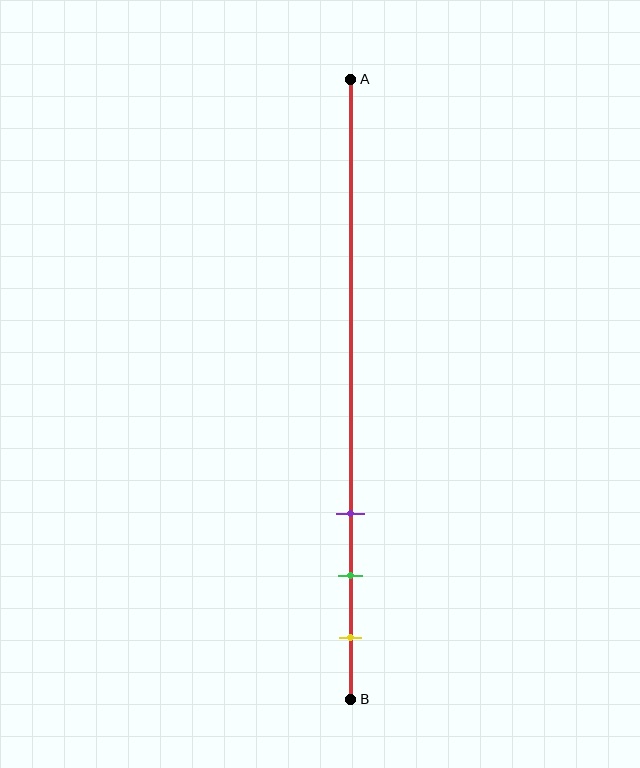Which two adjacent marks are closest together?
The green and yellow marks are the closest adjacent pair.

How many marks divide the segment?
There are 3 marks dividing the segment.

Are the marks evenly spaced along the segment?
Yes, the marks are approximately evenly spaced.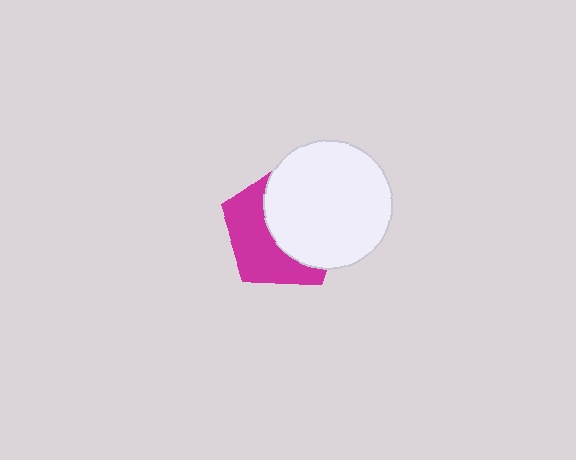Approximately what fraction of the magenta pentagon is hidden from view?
Roughly 55% of the magenta pentagon is hidden behind the white circle.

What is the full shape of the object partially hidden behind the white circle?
The partially hidden object is a magenta pentagon.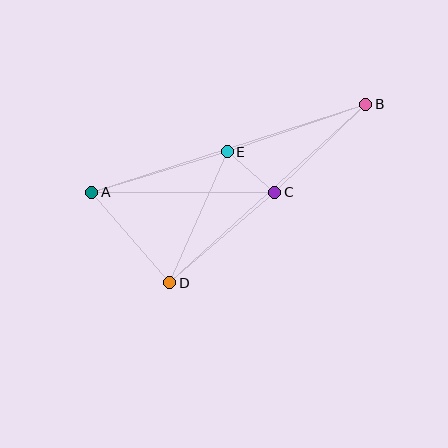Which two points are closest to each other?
Points C and E are closest to each other.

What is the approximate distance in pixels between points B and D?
The distance between B and D is approximately 265 pixels.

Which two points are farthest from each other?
Points A and B are farthest from each other.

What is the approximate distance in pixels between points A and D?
The distance between A and D is approximately 119 pixels.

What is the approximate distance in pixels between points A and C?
The distance between A and C is approximately 183 pixels.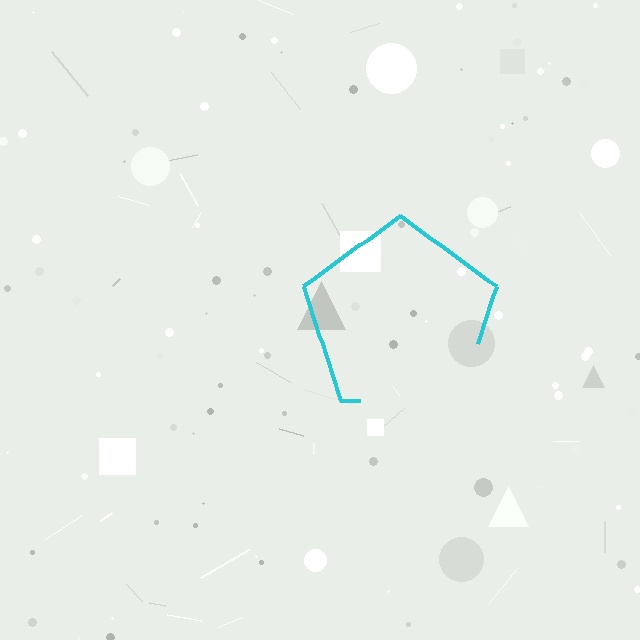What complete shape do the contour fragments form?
The contour fragments form a pentagon.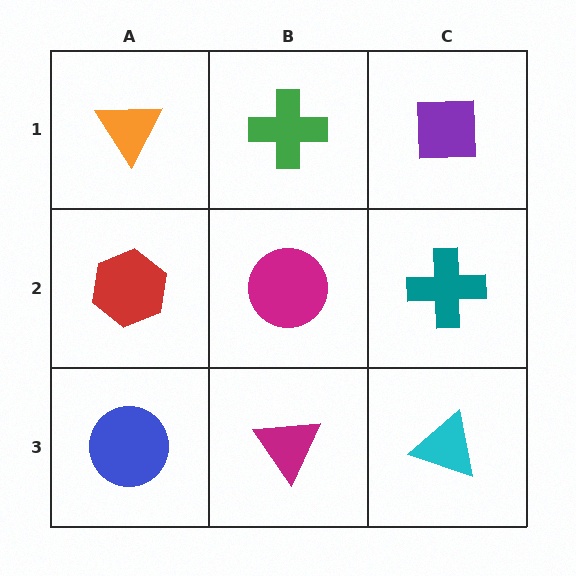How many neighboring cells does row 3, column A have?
2.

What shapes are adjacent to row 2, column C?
A purple square (row 1, column C), a cyan triangle (row 3, column C), a magenta circle (row 2, column B).